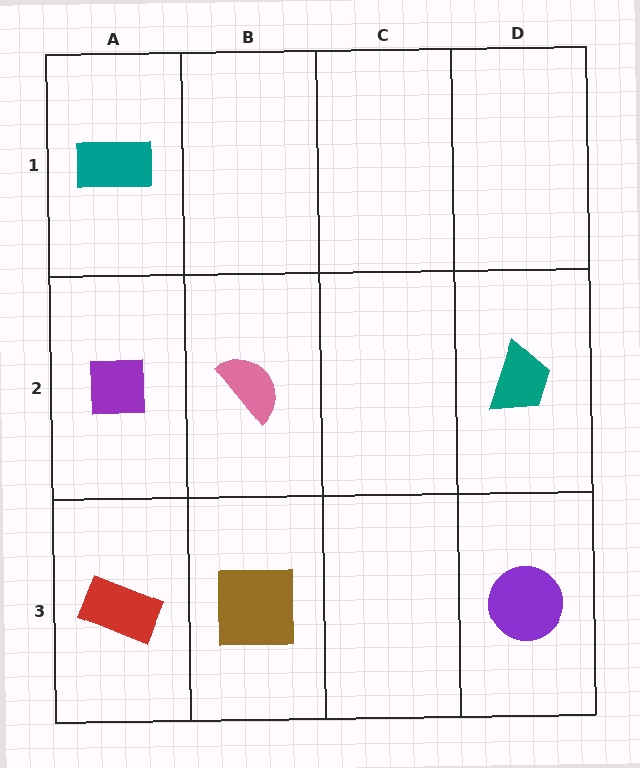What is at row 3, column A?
A red rectangle.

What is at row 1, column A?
A teal rectangle.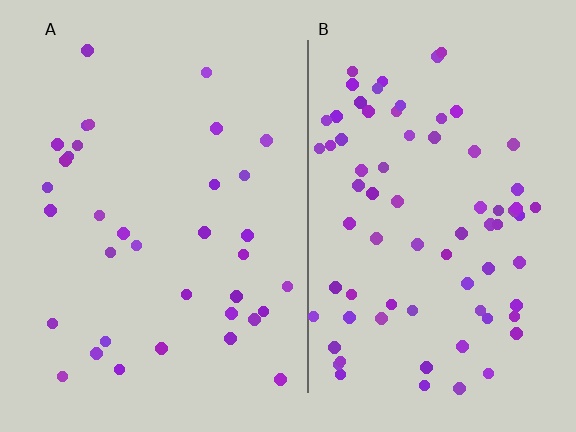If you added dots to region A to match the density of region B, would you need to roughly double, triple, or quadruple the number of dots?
Approximately double.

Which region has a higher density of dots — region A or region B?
B (the right).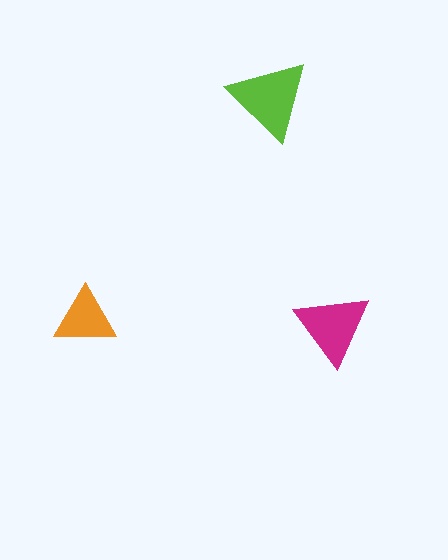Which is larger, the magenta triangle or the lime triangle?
The lime one.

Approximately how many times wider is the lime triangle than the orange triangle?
About 1.5 times wider.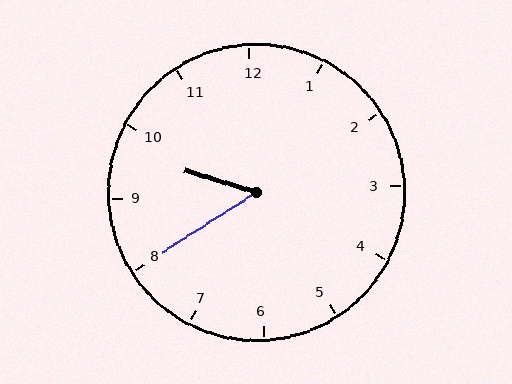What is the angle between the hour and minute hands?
Approximately 50 degrees.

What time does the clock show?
9:40.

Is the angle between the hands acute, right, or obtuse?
It is acute.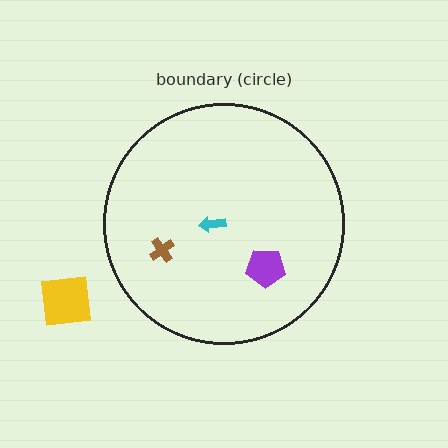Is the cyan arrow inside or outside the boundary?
Inside.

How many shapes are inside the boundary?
3 inside, 1 outside.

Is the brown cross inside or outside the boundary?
Inside.